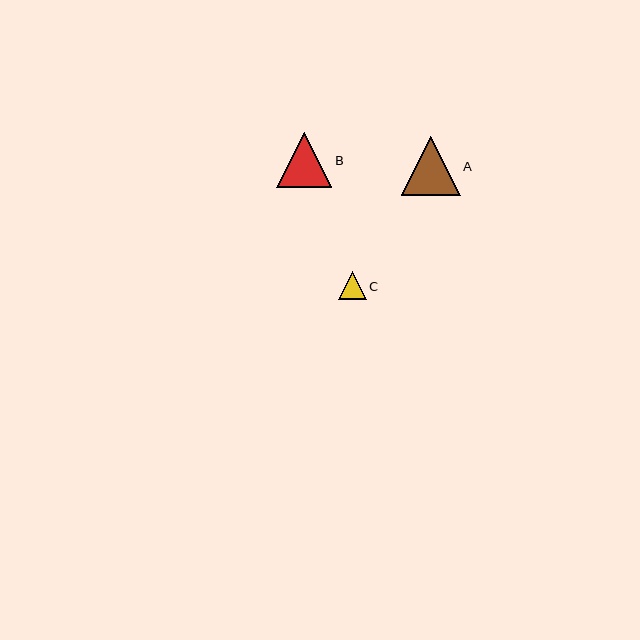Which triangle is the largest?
Triangle A is the largest with a size of approximately 58 pixels.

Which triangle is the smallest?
Triangle C is the smallest with a size of approximately 27 pixels.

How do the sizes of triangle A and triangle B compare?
Triangle A and triangle B are approximately the same size.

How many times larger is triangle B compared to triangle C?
Triangle B is approximately 2.0 times the size of triangle C.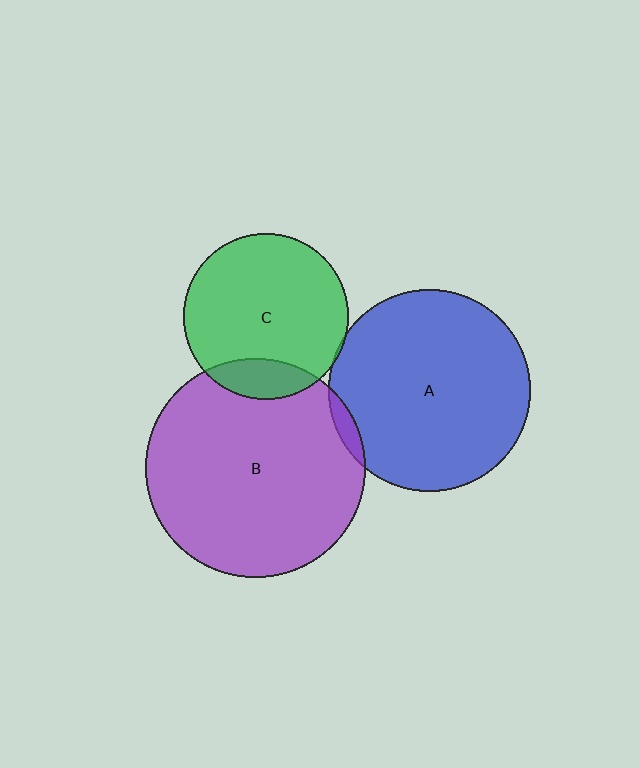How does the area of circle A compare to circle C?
Approximately 1.5 times.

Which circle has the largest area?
Circle B (purple).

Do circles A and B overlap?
Yes.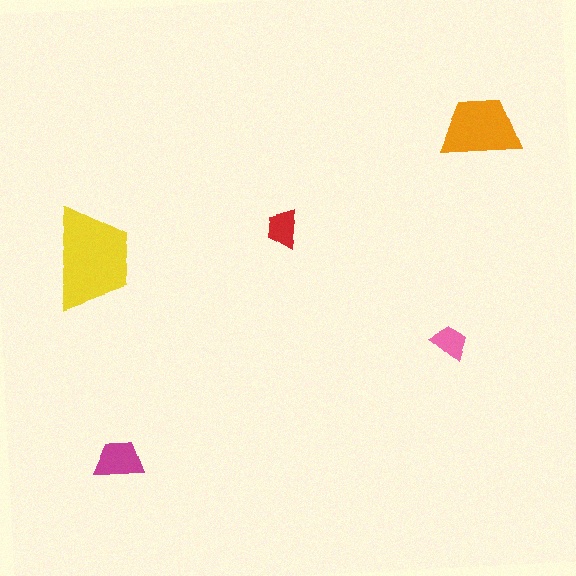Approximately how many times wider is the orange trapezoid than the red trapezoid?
About 2 times wider.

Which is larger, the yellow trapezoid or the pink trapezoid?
The yellow one.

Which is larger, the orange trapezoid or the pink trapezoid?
The orange one.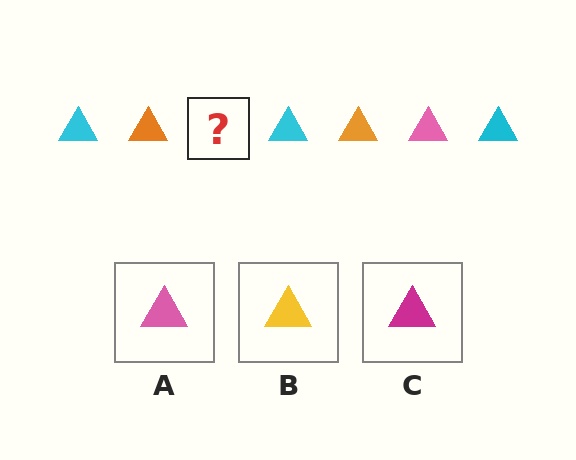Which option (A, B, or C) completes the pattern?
A.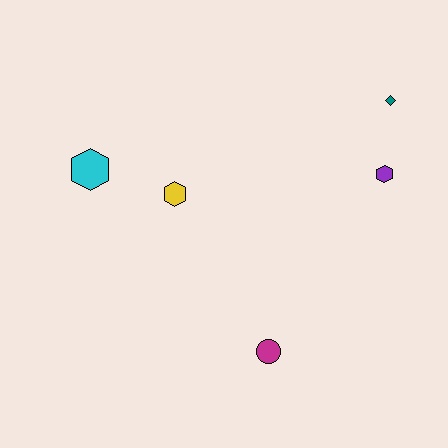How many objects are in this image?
There are 5 objects.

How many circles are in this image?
There is 1 circle.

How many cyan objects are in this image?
There is 1 cyan object.